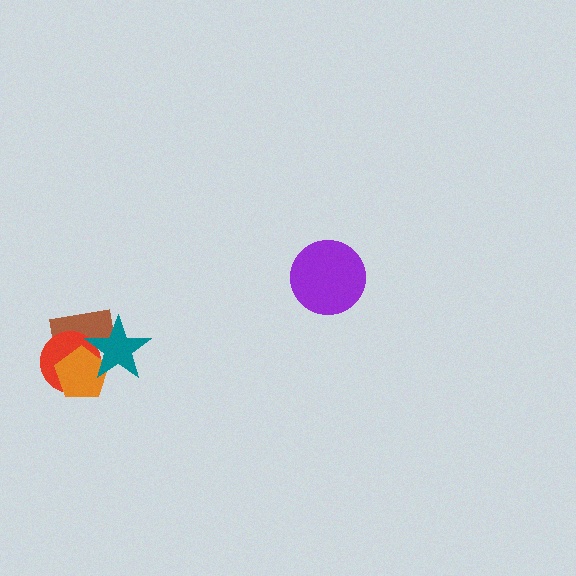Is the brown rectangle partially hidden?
Yes, it is partially covered by another shape.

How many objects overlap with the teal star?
3 objects overlap with the teal star.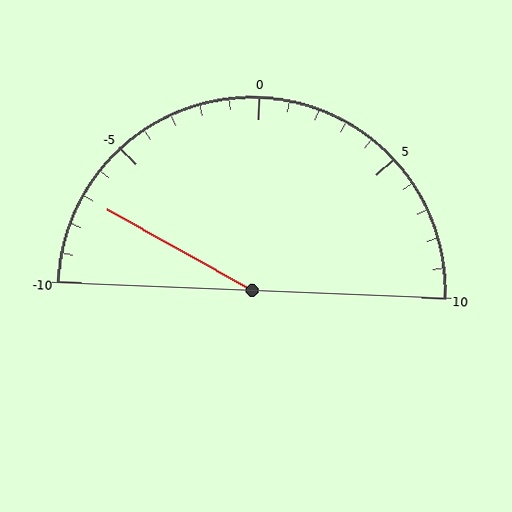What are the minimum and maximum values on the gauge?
The gauge ranges from -10 to 10.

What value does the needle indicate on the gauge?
The needle indicates approximately -7.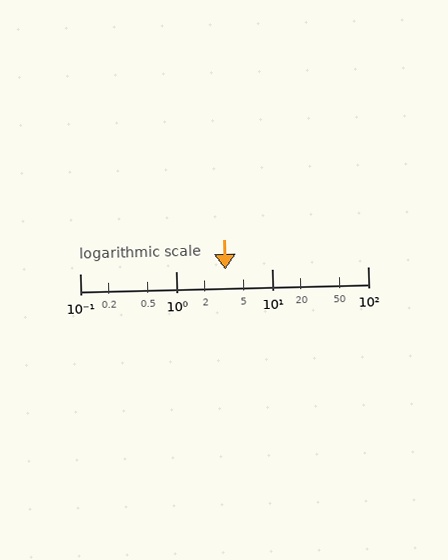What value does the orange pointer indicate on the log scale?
The pointer indicates approximately 3.3.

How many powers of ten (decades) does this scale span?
The scale spans 3 decades, from 0.1 to 100.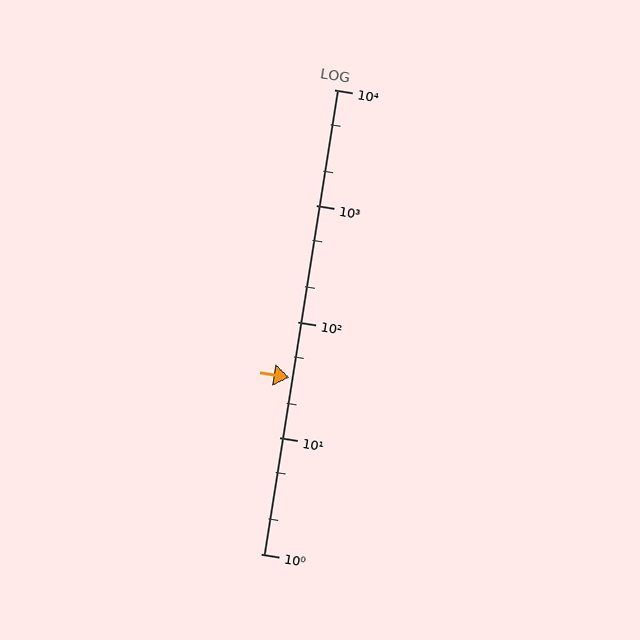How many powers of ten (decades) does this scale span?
The scale spans 4 decades, from 1 to 10000.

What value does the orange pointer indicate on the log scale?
The pointer indicates approximately 33.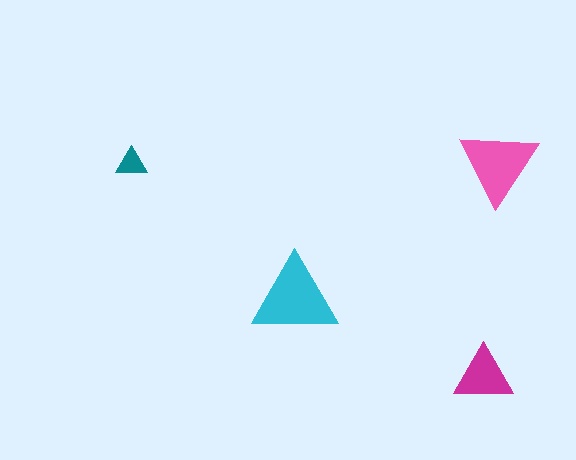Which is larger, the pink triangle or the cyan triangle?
The cyan one.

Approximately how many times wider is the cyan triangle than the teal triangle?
About 2.5 times wider.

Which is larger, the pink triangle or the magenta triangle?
The pink one.